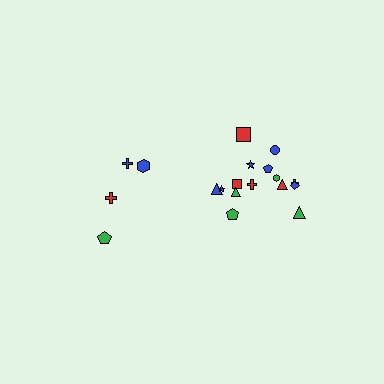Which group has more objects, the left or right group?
The right group.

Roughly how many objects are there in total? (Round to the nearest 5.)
Roughly 20 objects in total.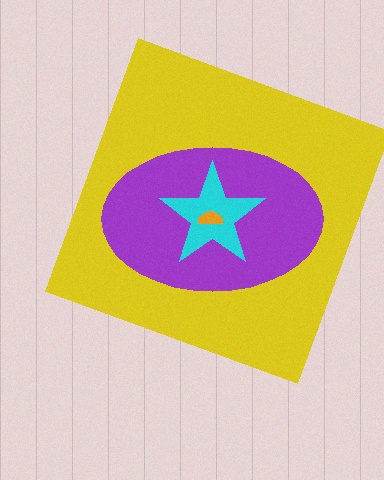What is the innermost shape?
The orange semicircle.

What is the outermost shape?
The yellow square.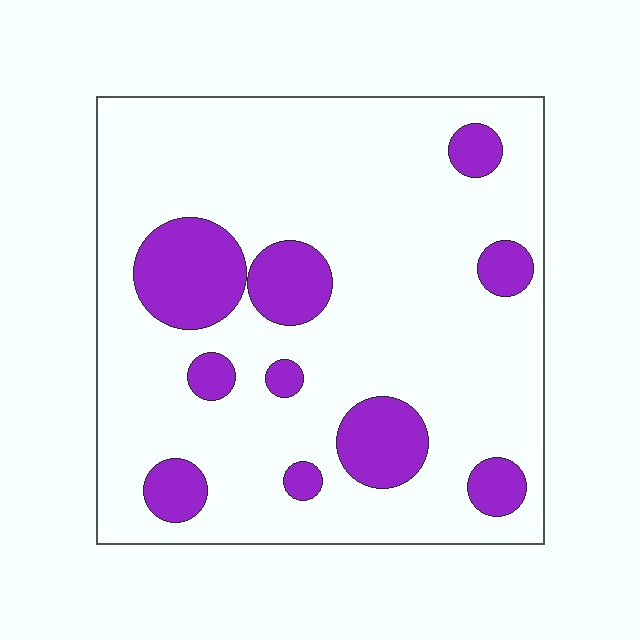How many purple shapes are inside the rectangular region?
10.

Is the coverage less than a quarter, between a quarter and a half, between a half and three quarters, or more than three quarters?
Less than a quarter.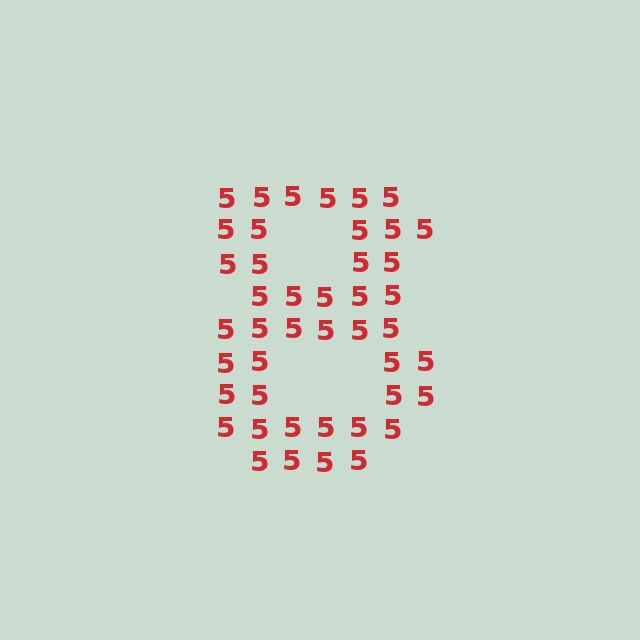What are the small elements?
The small elements are digit 5's.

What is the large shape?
The large shape is the digit 8.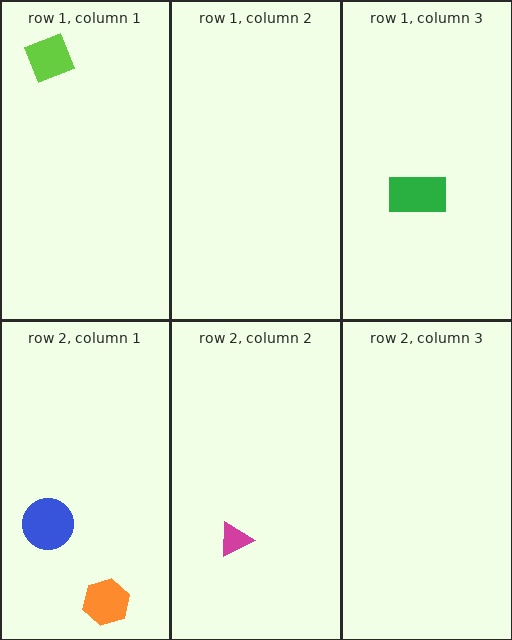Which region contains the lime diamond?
The row 1, column 1 region.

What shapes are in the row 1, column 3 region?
The green rectangle.